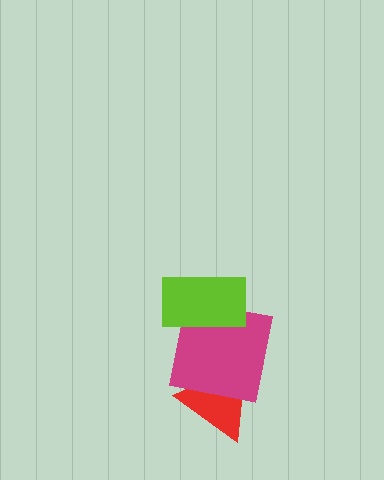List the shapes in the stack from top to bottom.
From top to bottom: the lime rectangle, the magenta square, the red triangle.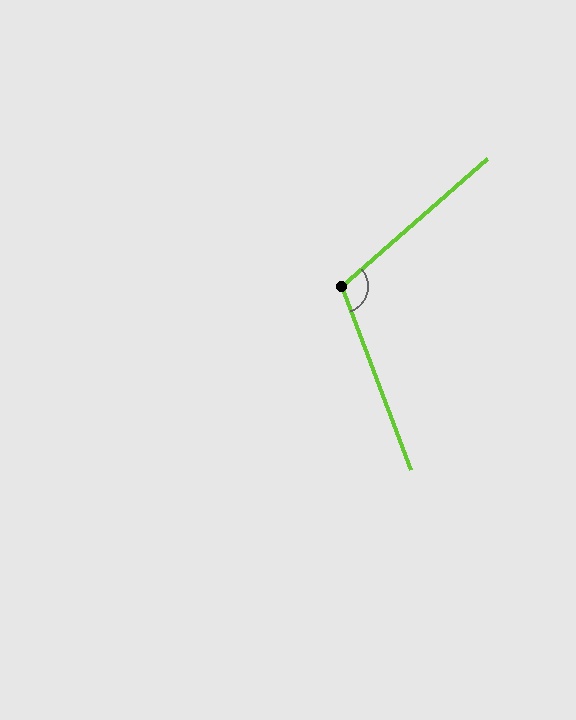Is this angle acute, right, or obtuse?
It is obtuse.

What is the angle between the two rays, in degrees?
Approximately 111 degrees.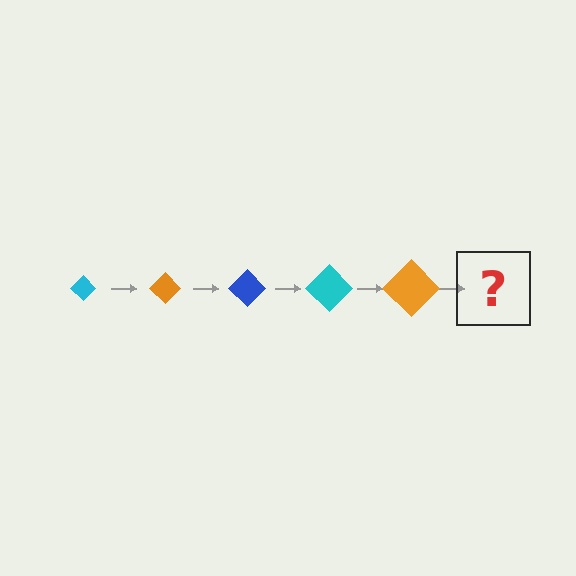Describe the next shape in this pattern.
It should be a blue diamond, larger than the previous one.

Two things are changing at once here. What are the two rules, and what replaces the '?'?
The two rules are that the diamond grows larger each step and the color cycles through cyan, orange, and blue. The '?' should be a blue diamond, larger than the previous one.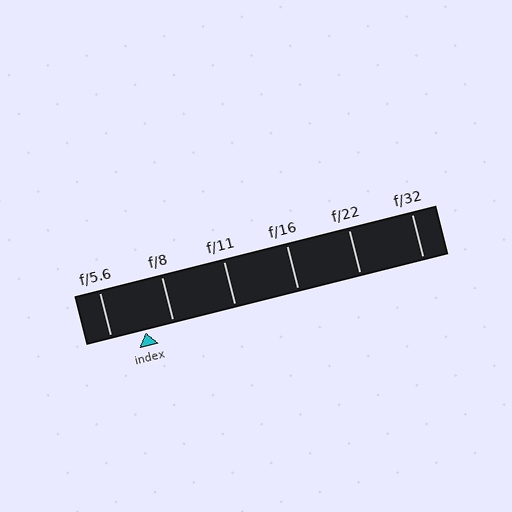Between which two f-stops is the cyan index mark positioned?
The index mark is between f/5.6 and f/8.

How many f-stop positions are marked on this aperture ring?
There are 6 f-stop positions marked.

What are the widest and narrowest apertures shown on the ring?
The widest aperture shown is f/5.6 and the narrowest is f/32.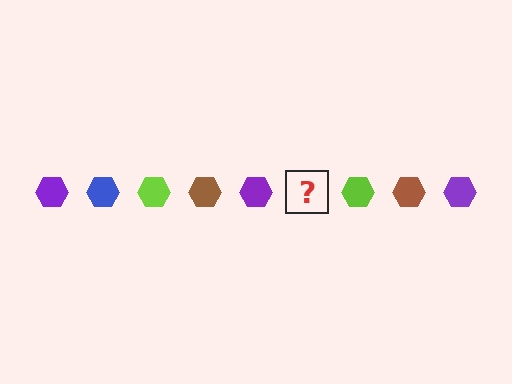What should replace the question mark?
The question mark should be replaced with a blue hexagon.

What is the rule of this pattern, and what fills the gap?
The rule is that the pattern cycles through purple, blue, lime, brown hexagons. The gap should be filled with a blue hexagon.